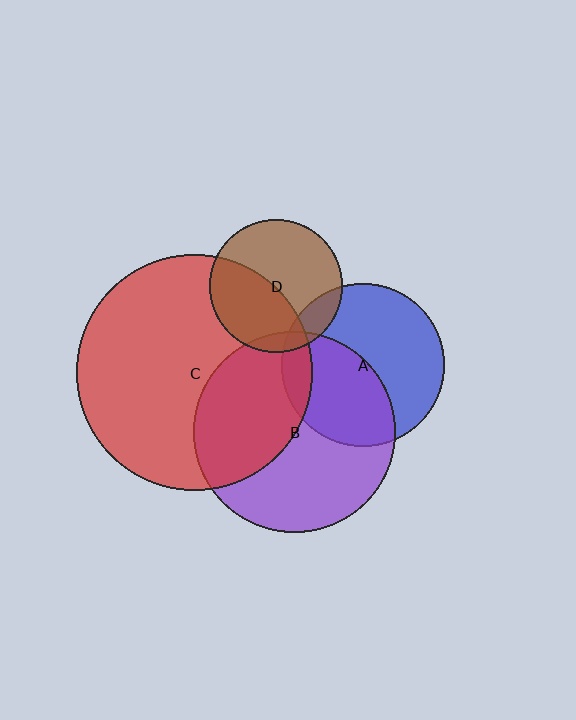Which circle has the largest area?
Circle C (red).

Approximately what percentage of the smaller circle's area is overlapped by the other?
Approximately 5%.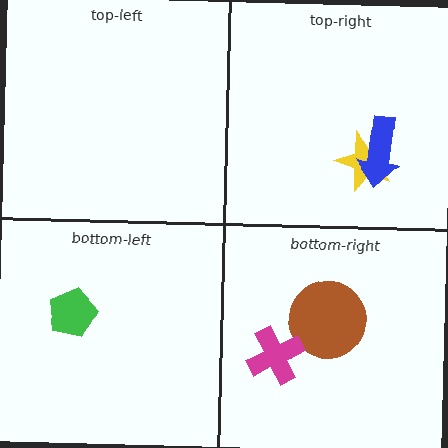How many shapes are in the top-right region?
2.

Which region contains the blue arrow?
The top-right region.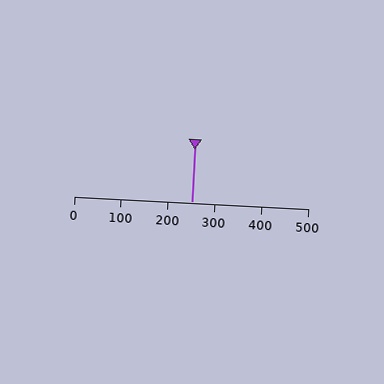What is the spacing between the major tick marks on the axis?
The major ticks are spaced 100 apart.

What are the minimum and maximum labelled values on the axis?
The axis runs from 0 to 500.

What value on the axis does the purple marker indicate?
The marker indicates approximately 250.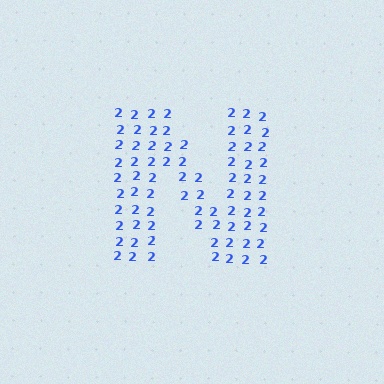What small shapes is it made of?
It is made of small digit 2's.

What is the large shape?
The large shape is the letter N.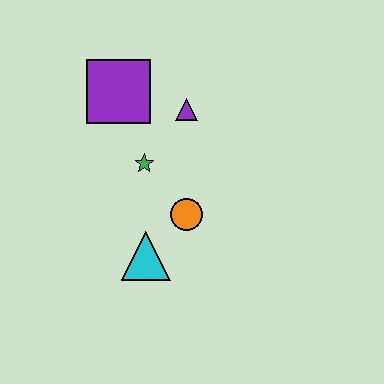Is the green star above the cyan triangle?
Yes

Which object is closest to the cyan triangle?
The orange circle is closest to the cyan triangle.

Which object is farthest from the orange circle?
The purple square is farthest from the orange circle.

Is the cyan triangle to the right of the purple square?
Yes